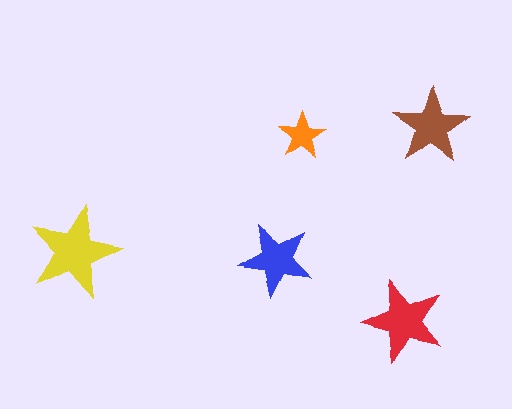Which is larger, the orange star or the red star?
The red one.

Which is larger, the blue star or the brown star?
The brown one.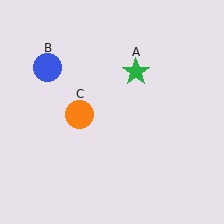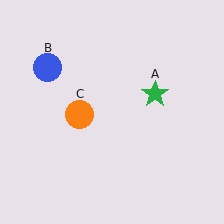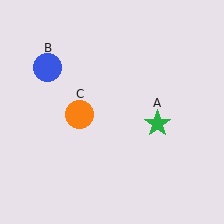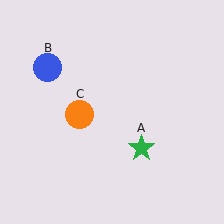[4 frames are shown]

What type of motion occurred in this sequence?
The green star (object A) rotated clockwise around the center of the scene.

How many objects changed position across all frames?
1 object changed position: green star (object A).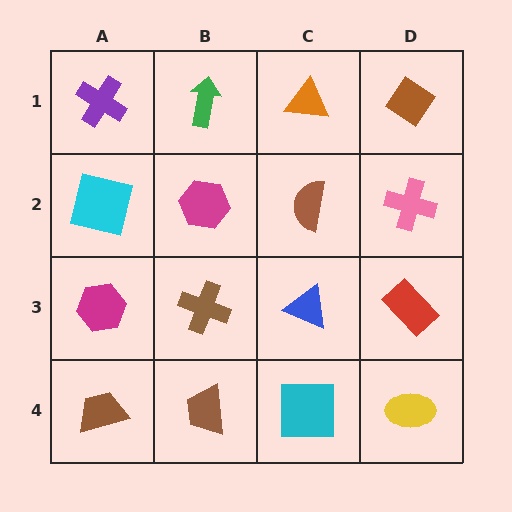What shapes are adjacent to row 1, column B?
A magenta hexagon (row 2, column B), a purple cross (row 1, column A), an orange triangle (row 1, column C).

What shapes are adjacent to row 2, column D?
A brown diamond (row 1, column D), a red rectangle (row 3, column D), a brown semicircle (row 2, column C).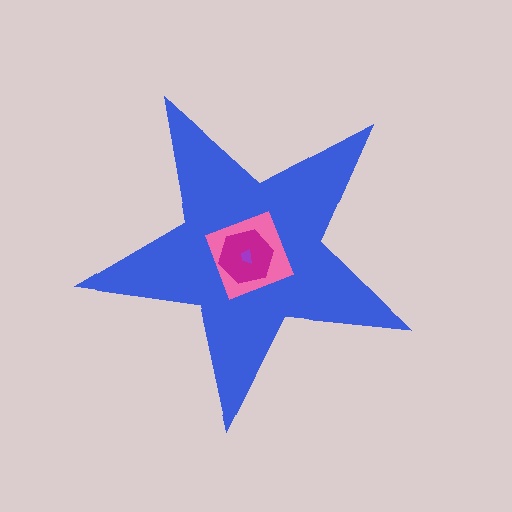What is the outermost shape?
The blue star.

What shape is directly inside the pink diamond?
The magenta hexagon.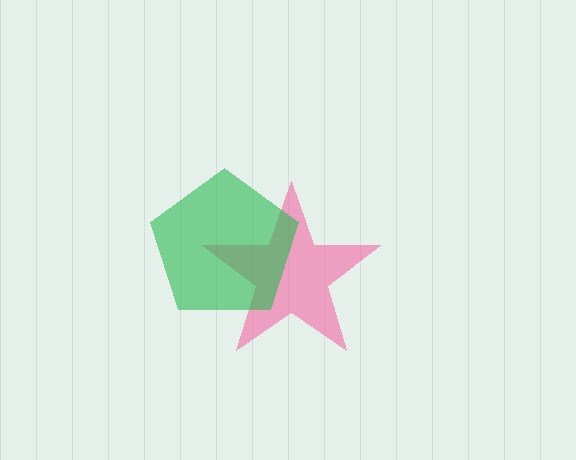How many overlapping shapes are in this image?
There are 2 overlapping shapes in the image.